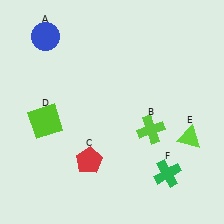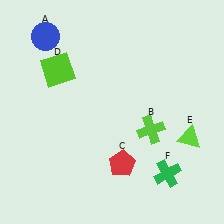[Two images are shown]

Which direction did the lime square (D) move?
The lime square (D) moved up.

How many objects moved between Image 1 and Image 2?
2 objects moved between the two images.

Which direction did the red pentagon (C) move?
The red pentagon (C) moved right.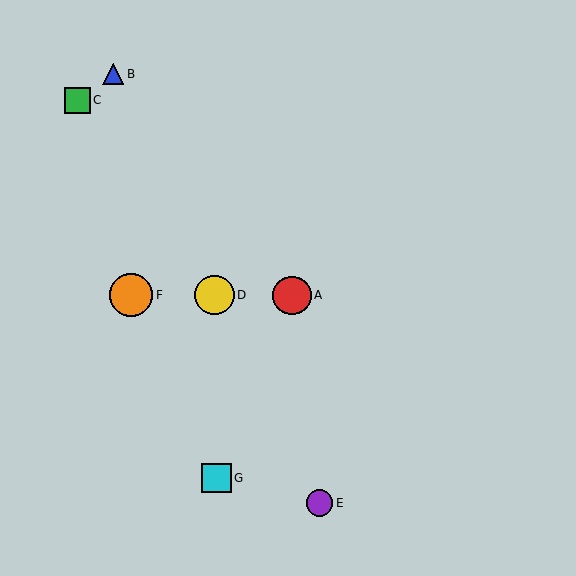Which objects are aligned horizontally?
Objects A, D, F are aligned horizontally.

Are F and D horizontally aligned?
Yes, both are at y≈295.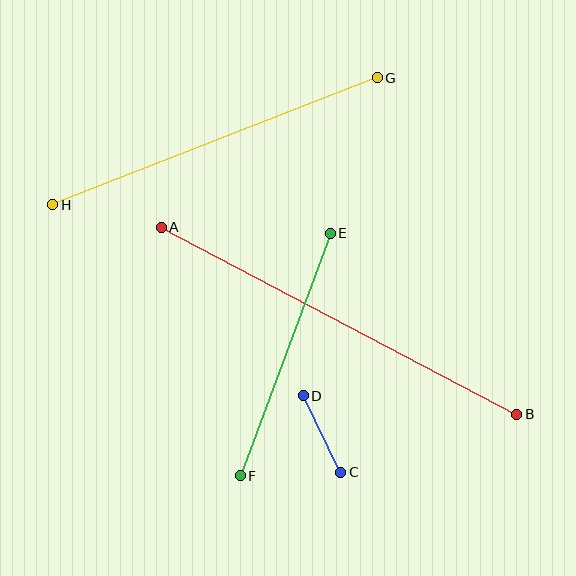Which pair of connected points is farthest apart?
Points A and B are farthest apart.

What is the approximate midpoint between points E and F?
The midpoint is at approximately (285, 355) pixels.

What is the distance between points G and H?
The distance is approximately 349 pixels.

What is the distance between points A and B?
The distance is approximately 402 pixels.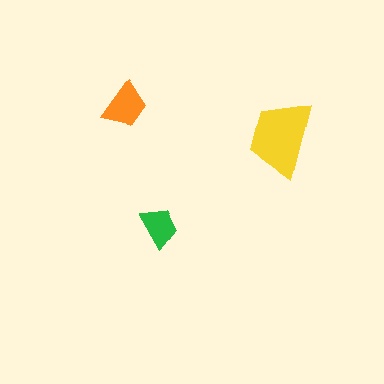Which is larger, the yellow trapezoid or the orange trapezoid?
The yellow one.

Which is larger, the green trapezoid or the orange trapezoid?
The orange one.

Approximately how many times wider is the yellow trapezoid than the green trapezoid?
About 2 times wider.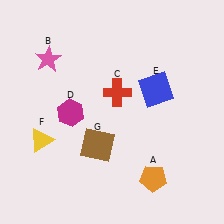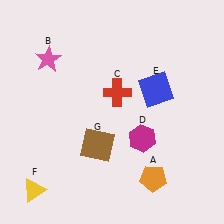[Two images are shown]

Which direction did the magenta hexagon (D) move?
The magenta hexagon (D) moved right.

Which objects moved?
The objects that moved are: the magenta hexagon (D), the yellow triangle (F).